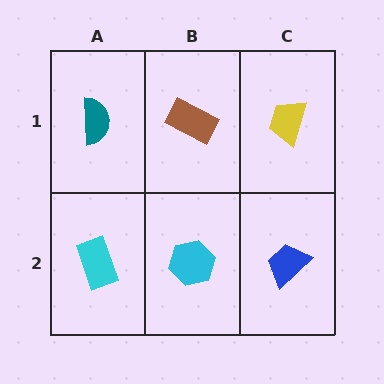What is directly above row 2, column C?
A yellow trapezoid.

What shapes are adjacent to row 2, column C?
A yellow trapezoid (row 1, column C), a cyan hexagon (row 2, column B).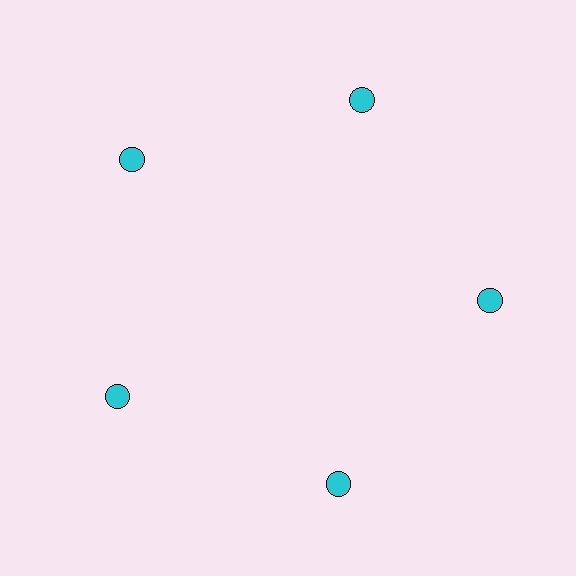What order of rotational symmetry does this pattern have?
This pattern has 5-fold rotational symmetry.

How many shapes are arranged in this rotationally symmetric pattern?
There are 5 shapes, arranged in 5 groups of 1.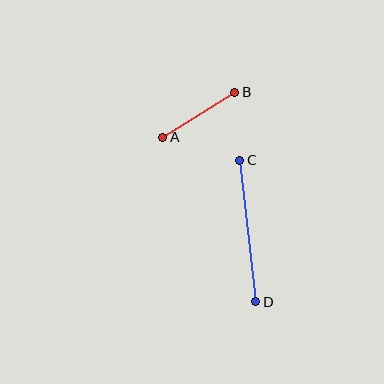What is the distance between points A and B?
The distance is approximately 85 pixels.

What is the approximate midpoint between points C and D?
The midpoint is at approximately (248, 231) pixels.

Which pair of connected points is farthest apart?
Points C and D are farthest apart.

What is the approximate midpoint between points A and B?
The midpoint is at approximately (199, 115) pixels.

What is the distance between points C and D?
The distance is approximately 142 pixels.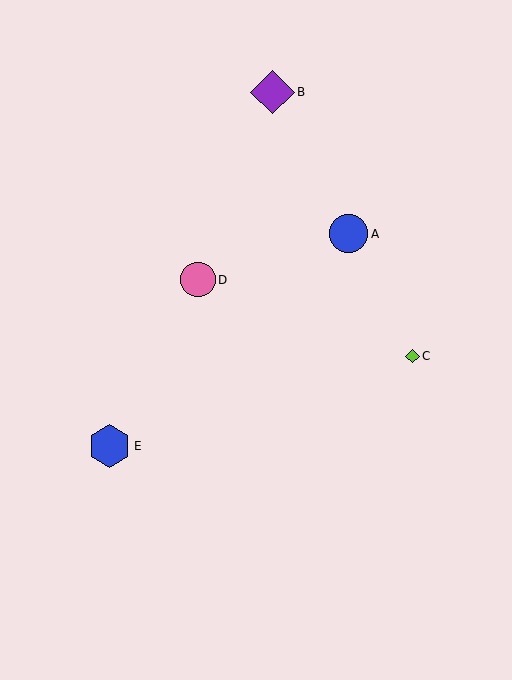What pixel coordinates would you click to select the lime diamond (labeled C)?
Click at (413, 356) to select the lime diamond C.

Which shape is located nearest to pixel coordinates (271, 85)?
The purple diamond (labeled B) at (272, 92) is nearest to that location.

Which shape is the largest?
The purple diamond (labeled B) is the largest.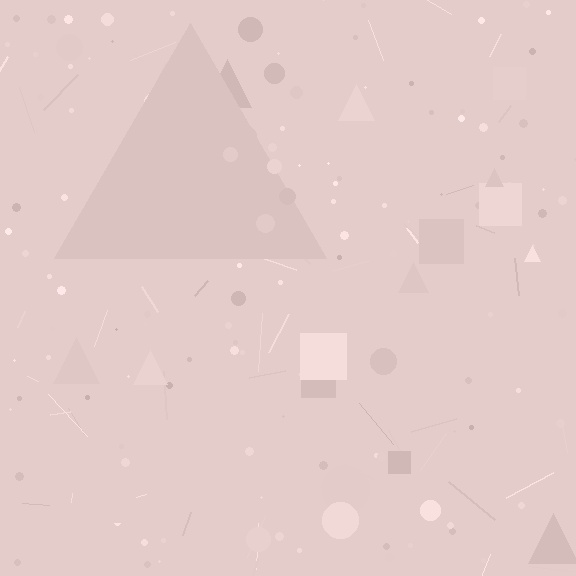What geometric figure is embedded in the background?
A triangle is embedded in the background.